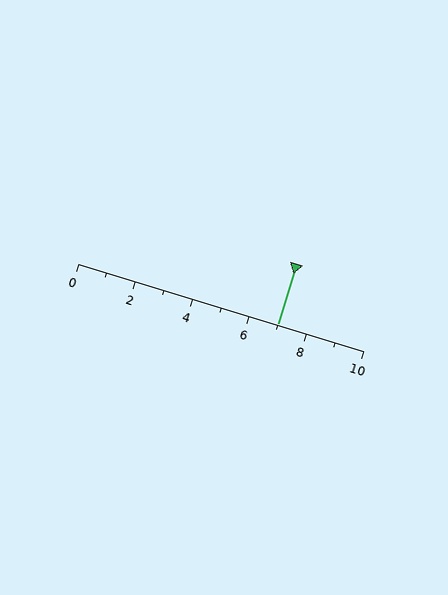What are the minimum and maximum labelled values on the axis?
The axis runs from 0 to 10.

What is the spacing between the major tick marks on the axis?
The major ticks are spaced 2 apart.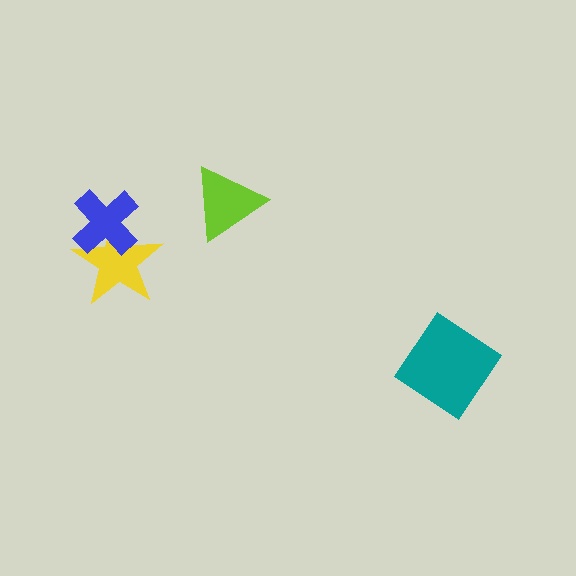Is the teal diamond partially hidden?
No, no other shape covers it.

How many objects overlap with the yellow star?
1 object overlaps with the yellow star.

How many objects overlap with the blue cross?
1 object overlaps with the blue cross.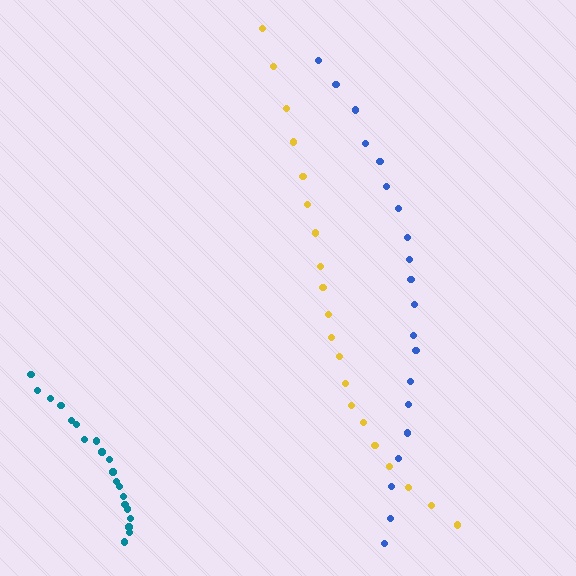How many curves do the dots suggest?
There are 3 distinct paths.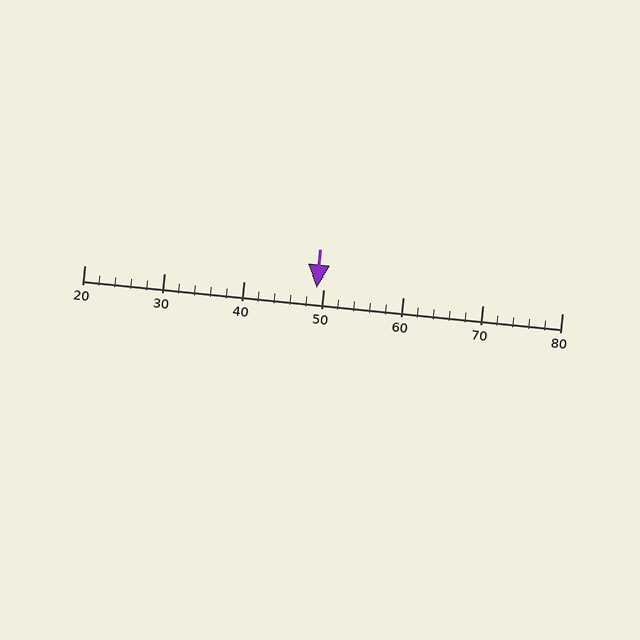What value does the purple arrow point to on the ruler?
The purple arrow points to approximately 49.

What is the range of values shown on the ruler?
The ruler shows values from 20 to 80.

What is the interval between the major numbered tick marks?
The major tick marks are spaced 10 units apart.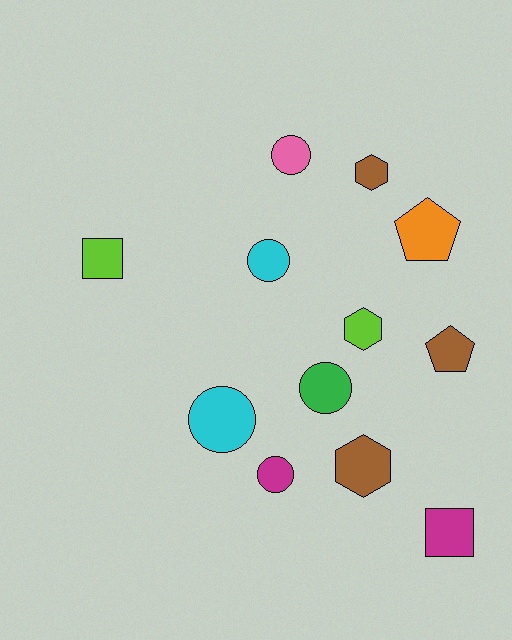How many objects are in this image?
There are 12 objects.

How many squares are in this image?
There are 2 squares.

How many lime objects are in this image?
There are 2 lime objects.